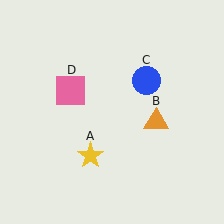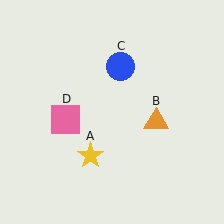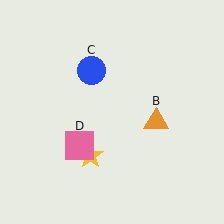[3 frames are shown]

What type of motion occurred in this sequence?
The blue circle (object C), pink square (object D) rotated counterclockwise around the center of the scene.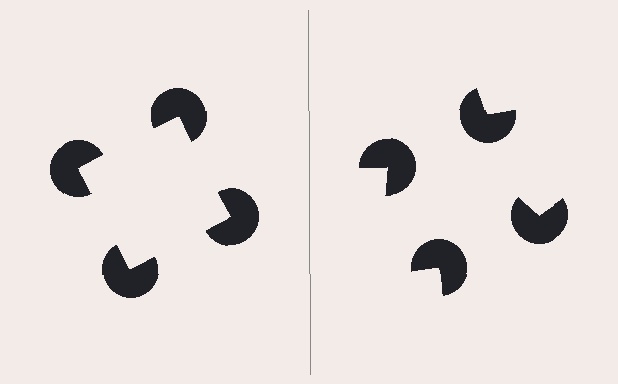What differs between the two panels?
The pac-man discs are positioned identically on both sides; only the wedge orientations differ. On the left they align to a square; on the right they are misaligned.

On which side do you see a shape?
An illusory square appears on the left side. On the right side the wedge cuts are rotated, so no coherent shape forms.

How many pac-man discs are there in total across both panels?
8 — 4 on each side.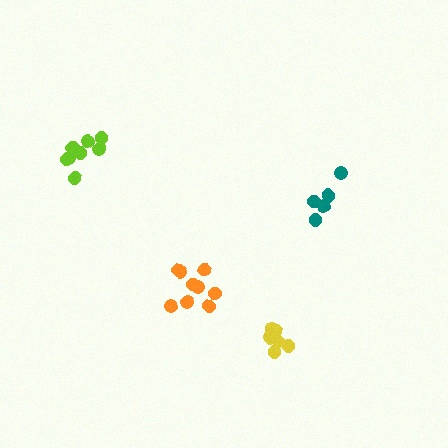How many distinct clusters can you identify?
There are 4 distinct clusters.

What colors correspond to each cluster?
The clusters are colored: teal, lime, orange, yellow.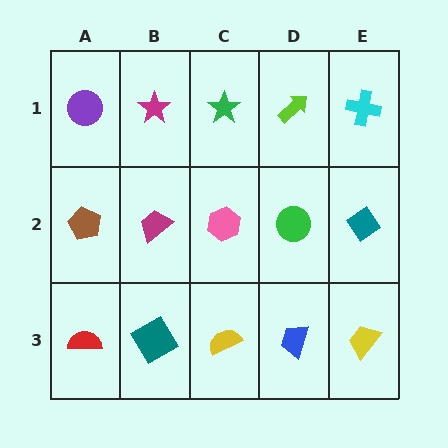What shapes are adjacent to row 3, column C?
A pink hexagon (row 2, column C), a teal square (row 3, column B), a blue trapezoid (row 3, column D).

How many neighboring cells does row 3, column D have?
3.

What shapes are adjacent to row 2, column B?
A magenta star (row 1, column B), a teal square (row 3, column B), a brown pentagon (row 2, column A), a pink hexagon (row 2, column C).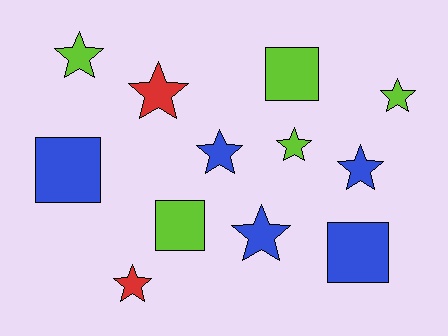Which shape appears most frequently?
Star, with 8 objects.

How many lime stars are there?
There are 3 lime stars.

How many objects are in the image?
There are 12 objects.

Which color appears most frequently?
Blue, with 5 objects.